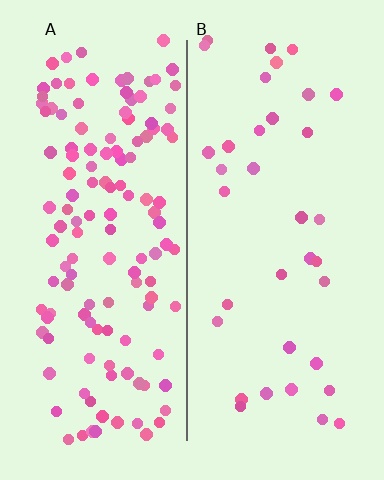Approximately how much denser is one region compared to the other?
Approximately 3.7× — region A over region B.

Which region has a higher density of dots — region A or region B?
A (the left).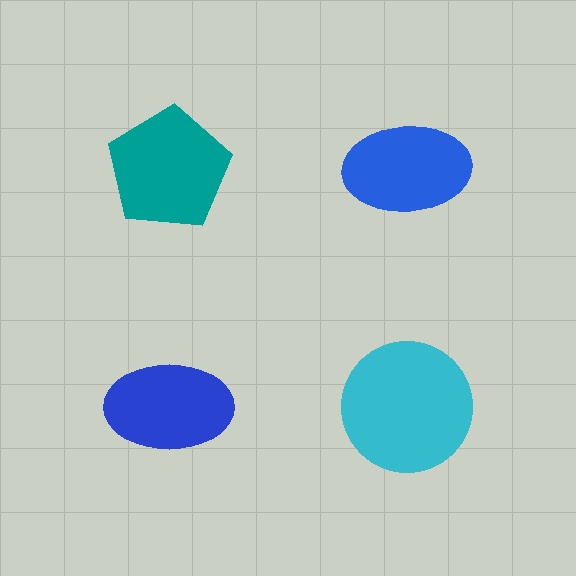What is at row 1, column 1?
A teal pentagon.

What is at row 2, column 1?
A blue ellipse.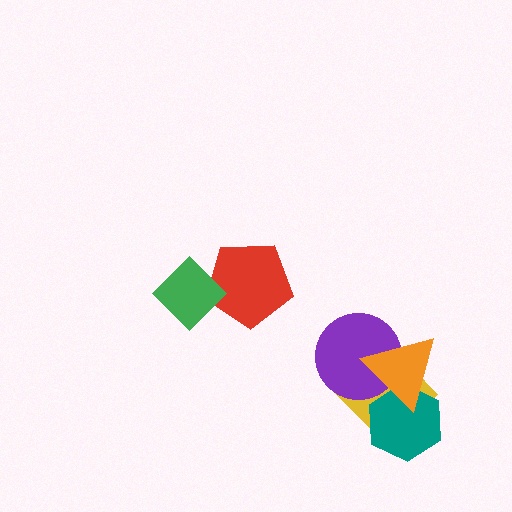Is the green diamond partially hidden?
No, no other shape covers it.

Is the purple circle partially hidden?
Yes, it is partially covered by another shape.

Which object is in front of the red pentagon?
The green diamond is in front of the red pentagon.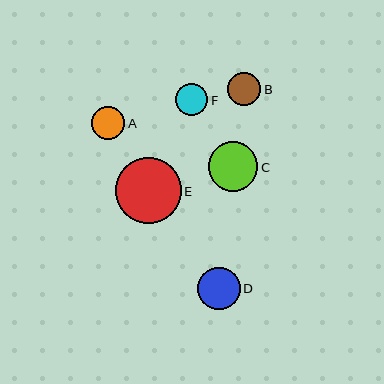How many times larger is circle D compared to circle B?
Circle D is approximately 1.3 times the size of circle B.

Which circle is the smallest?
Circle F is the smallest with a size of approximately 32 pixels.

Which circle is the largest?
Circle E is the largest with a size of approximately 66 pixels.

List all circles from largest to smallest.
From largest to smallest: E, C, D, A, B, F.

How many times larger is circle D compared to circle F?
Circle D is approximately 1.3 times the size of circle F.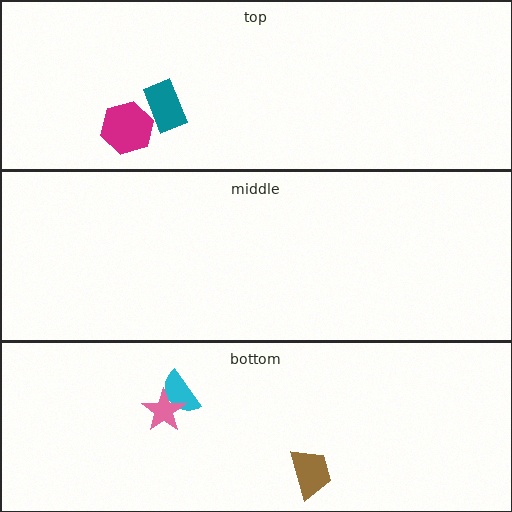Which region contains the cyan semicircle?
The bottom region.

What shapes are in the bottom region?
The cyan semicircle, the brown trapezoid, the pink star.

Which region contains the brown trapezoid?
The bottom region.